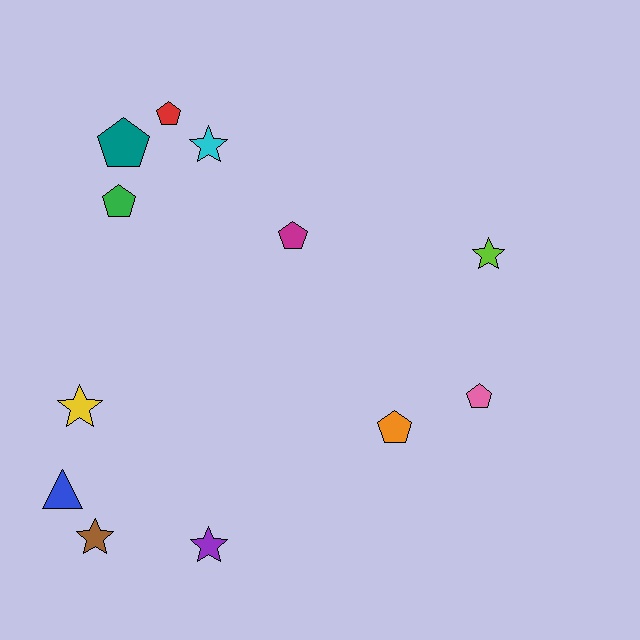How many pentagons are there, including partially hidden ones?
There are 6 pentagons.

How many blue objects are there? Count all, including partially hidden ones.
There is 1 blue object.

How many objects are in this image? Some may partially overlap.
There are 12 objects.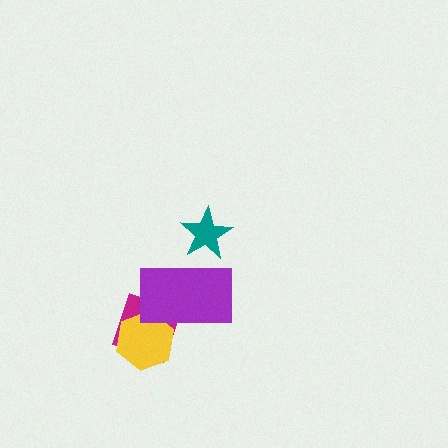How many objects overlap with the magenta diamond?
2 objects overlap with the magenta diamond.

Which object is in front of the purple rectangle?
The teal star is in front of the purple rectangle.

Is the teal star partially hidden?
No, no other shape covers it.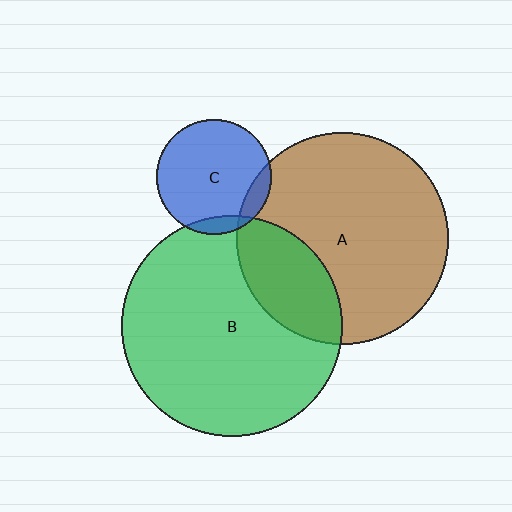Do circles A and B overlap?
Yes.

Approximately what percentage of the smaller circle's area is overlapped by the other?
Approximately 25%.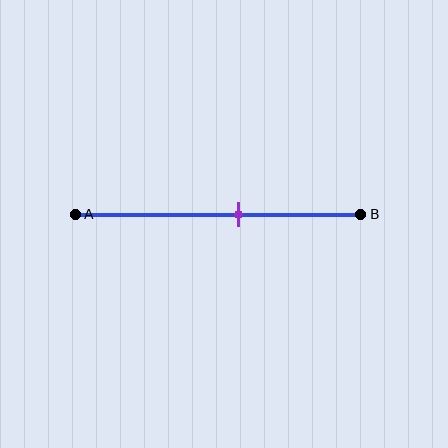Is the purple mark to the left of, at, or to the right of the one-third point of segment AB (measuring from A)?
The purple mark is to the right of the one-third point of segment AB.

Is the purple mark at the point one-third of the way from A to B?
No, the mark is at about 55% from A, not at the 33% one-third point.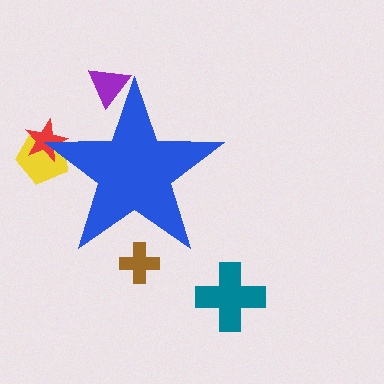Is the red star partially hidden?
Yes, the red star is partially hidden behind the blue star.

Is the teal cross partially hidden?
No, the teal cross is fully visible.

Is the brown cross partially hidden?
Yes, the brown cross is partially hidden behind the blue star.